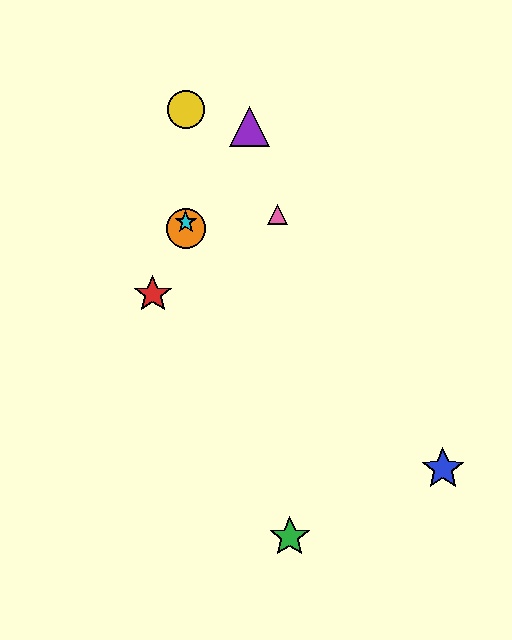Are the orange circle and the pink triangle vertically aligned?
No, the orange circle is at x≈186 and the pink triangle is at x≈278.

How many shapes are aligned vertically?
3 shapes (the yellow circle, the orange circle, the cyan star) are aligned vertically.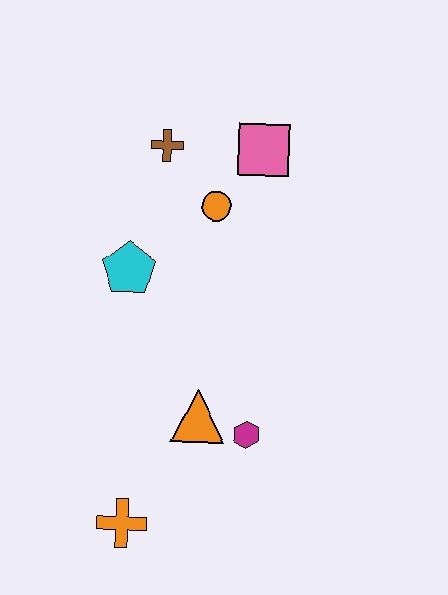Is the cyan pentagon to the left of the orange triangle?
Yes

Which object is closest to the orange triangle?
The magenta hexagon is closest to the orange triangle.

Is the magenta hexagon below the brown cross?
Yes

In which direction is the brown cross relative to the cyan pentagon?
The brown cross is above the cyan pentagon.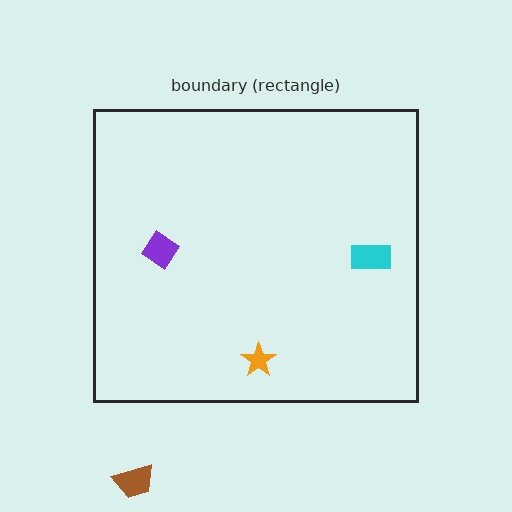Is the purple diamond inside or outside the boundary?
Inside.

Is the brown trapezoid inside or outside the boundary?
Outside.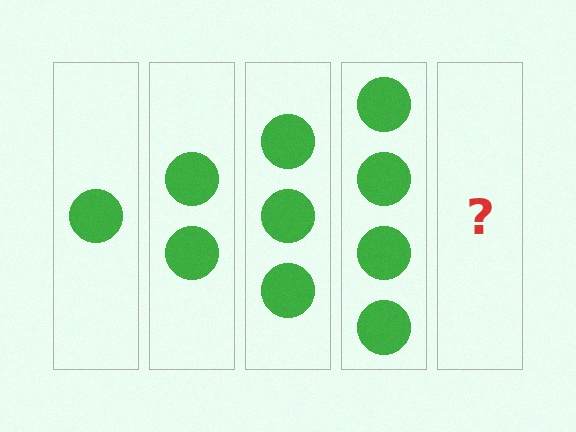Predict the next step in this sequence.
The next step is 5 circles.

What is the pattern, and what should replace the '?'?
The pattern is that each step adds one more circle. The '?' should be 5 circles.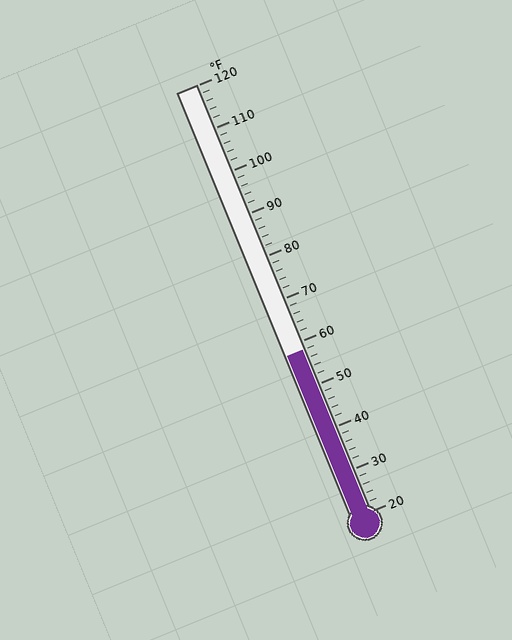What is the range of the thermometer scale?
The thermometer scale ranges from 20°F to 120°F.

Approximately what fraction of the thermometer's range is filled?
The thermometer is filled to approximately 40% of its range.